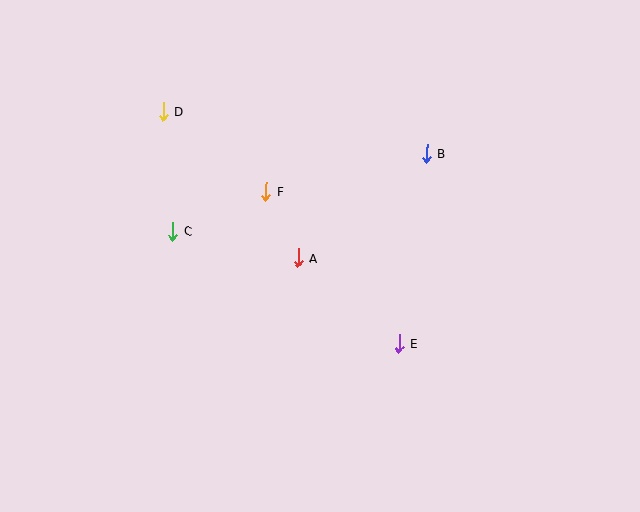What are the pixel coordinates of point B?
Point B is at (427, 153).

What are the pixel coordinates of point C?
Point C is at (173, 231).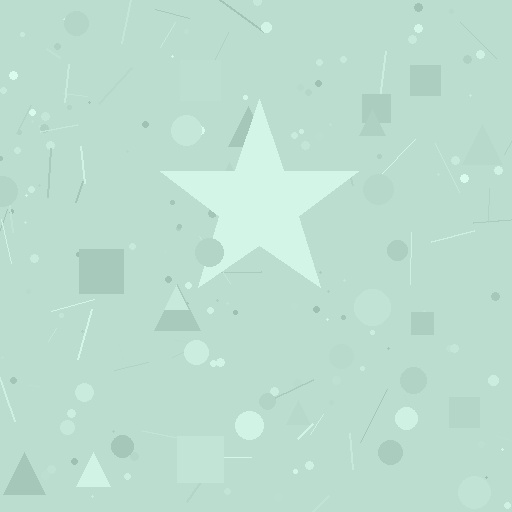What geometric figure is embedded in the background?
A star is embedded in the background.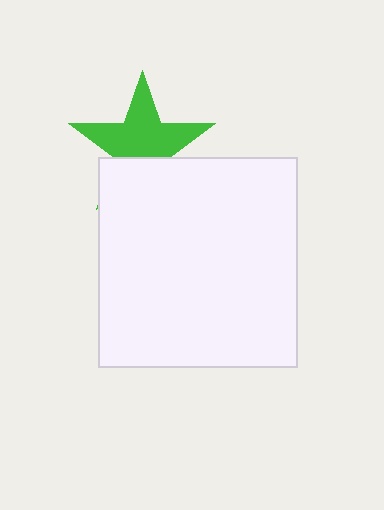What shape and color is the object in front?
The object in front is a white rectangle.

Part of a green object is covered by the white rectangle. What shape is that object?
It is a star.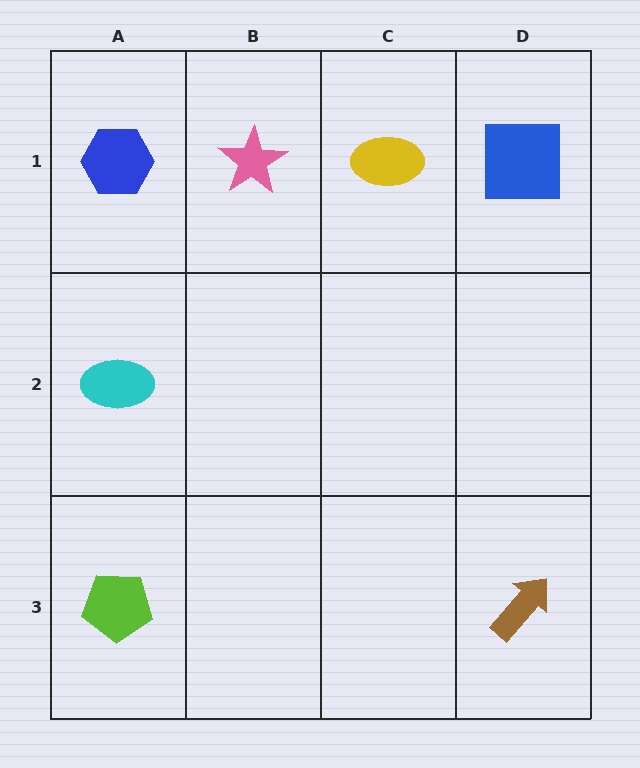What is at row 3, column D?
A brown arrow.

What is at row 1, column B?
A pink star.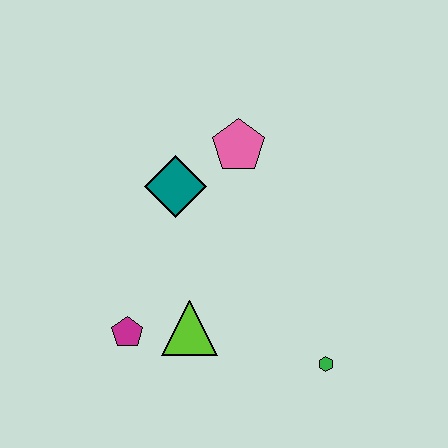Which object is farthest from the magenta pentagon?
The pink pentagon is farthest from the magenta pentagon.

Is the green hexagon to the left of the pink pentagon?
No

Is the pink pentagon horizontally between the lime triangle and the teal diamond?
No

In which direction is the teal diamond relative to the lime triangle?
The teal diamond is above the lime triangle.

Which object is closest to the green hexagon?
The lime triangle is closest to the green hexagon.